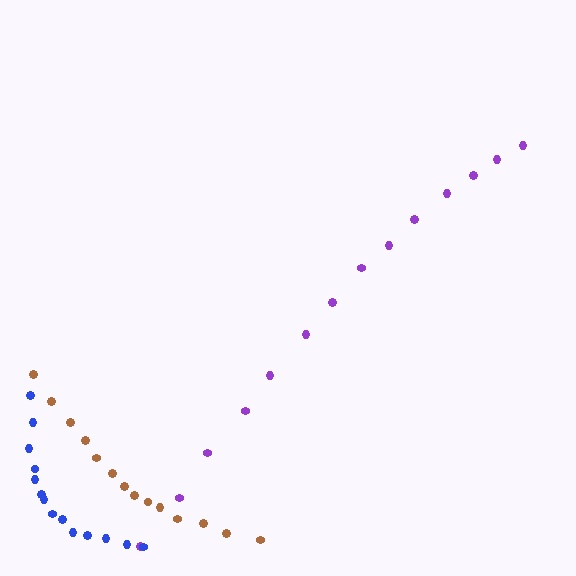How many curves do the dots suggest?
There are 3 distinct paths.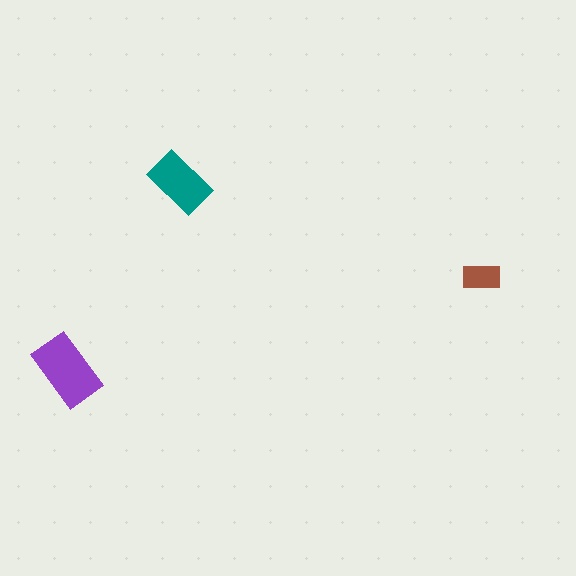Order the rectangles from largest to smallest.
the purple one, the teal one, the brown one.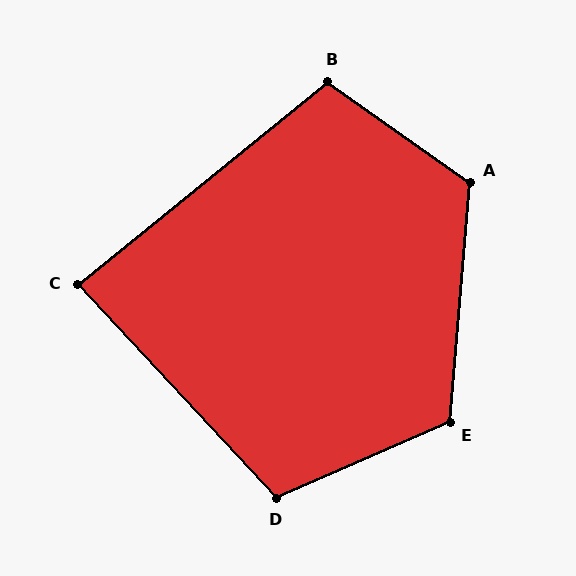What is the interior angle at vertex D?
Approximately 109 degrees (obtuse).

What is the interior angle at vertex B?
Approximately 106 degrees (obtuse).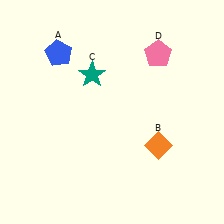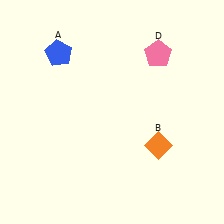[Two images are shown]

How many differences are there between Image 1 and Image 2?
There is 1 difference between the two images.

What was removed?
The teal star (C) was removed in Image 2.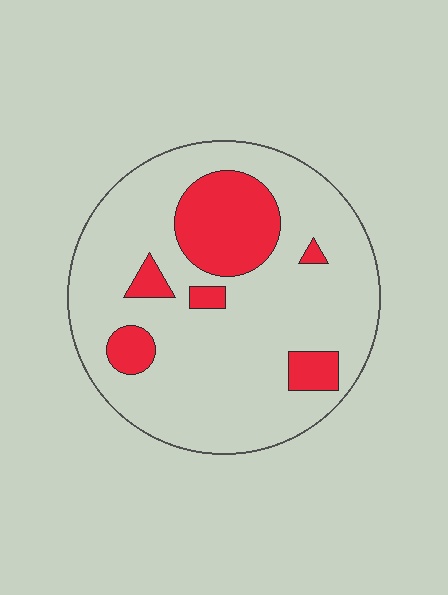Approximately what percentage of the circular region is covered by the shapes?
Approximately 20%.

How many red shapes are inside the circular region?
6.